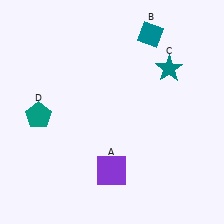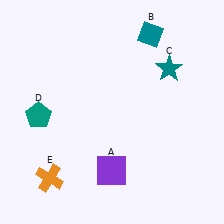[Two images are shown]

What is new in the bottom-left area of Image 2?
An orange cross (E) was added in the bottom-left area of Image 2.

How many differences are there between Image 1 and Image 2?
There is 1 difference between the two images.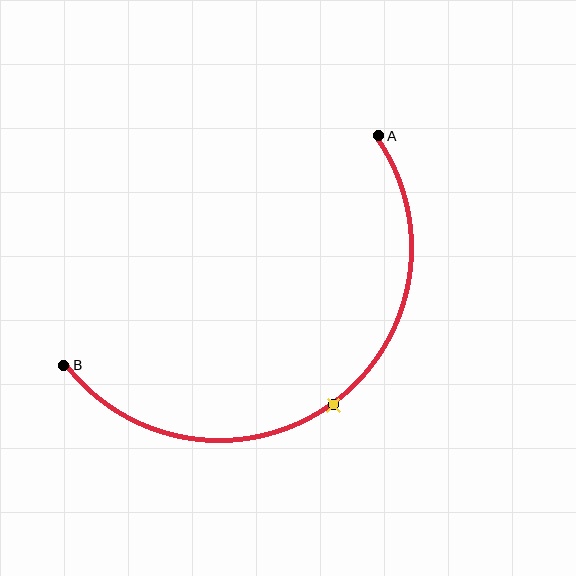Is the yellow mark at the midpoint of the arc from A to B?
Yes. The yellow mark lies on the arc at equal arc-length from both A and B — it is the arc midpoint.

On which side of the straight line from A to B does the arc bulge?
The arc bulges below and to the right of the straight line connecting A and B.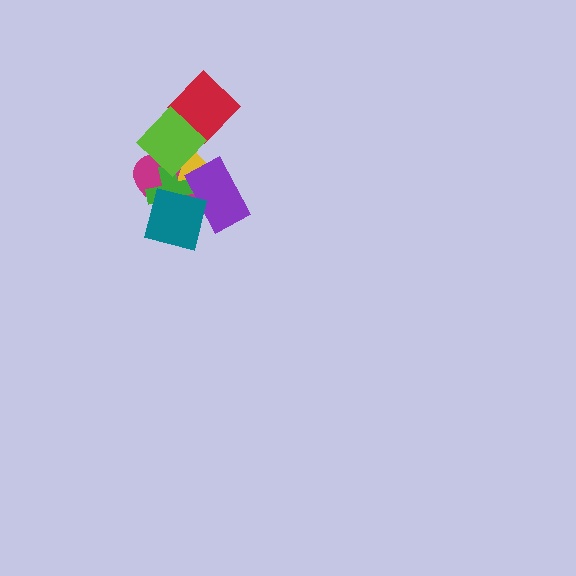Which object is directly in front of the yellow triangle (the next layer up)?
The green cross is directly in front of the yellow triangle.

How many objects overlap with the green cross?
5 objects overlap with the green cross.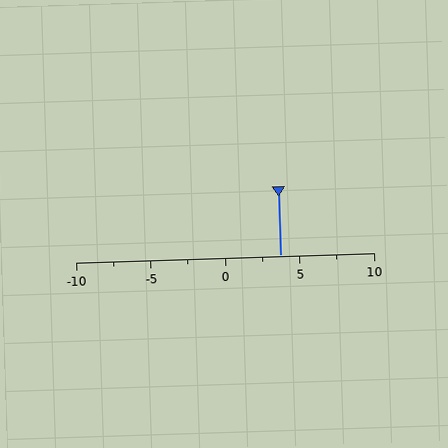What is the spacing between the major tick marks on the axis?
The major ticks are spaced 5 apart.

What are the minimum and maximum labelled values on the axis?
The axis runs from -10 to 10.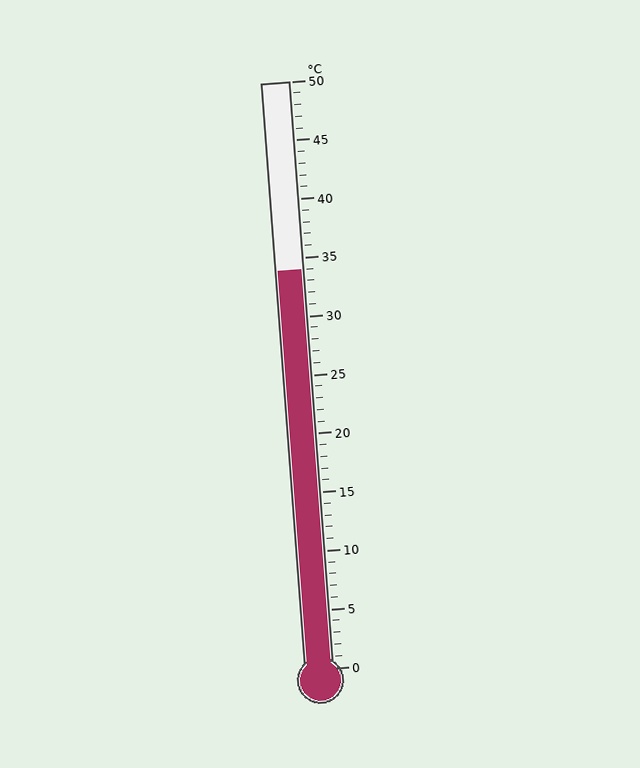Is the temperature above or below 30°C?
The temperature is above 30°C.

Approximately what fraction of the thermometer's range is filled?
The thermometer is filled to approximately 70% of its range.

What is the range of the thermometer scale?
The thermometer scale ranges from 0°C to 50°C.